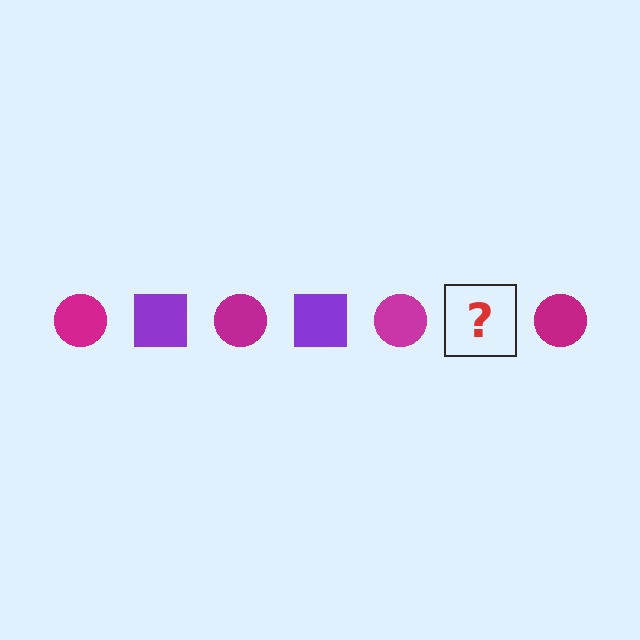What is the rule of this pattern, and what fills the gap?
The rule is that the pattern alternates between magenta circle and purple square. The gap should be filled with a purple square.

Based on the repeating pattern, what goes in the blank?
The blank should be a purple square.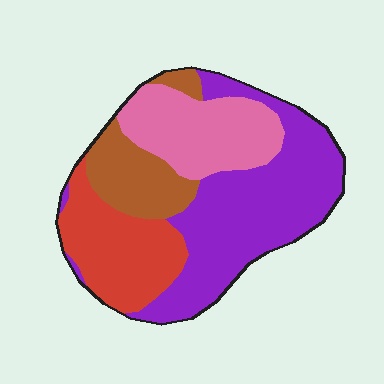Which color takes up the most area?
Purple, at roughly 40%.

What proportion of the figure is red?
Red takes up about one fifth (1/5) of the figure.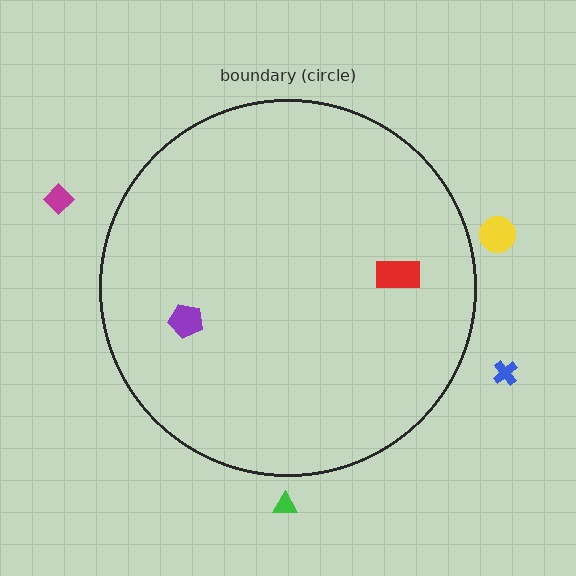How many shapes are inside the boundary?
2 inside, 4 outside.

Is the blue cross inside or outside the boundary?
Outside.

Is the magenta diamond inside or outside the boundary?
Outside.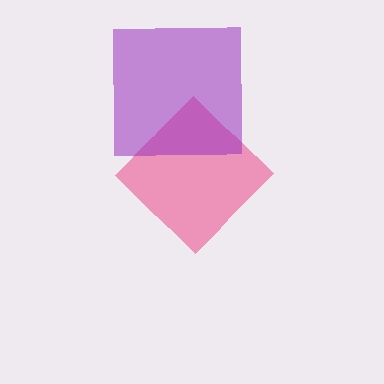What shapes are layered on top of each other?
The layered shapes are: a pink diamond, a purple square.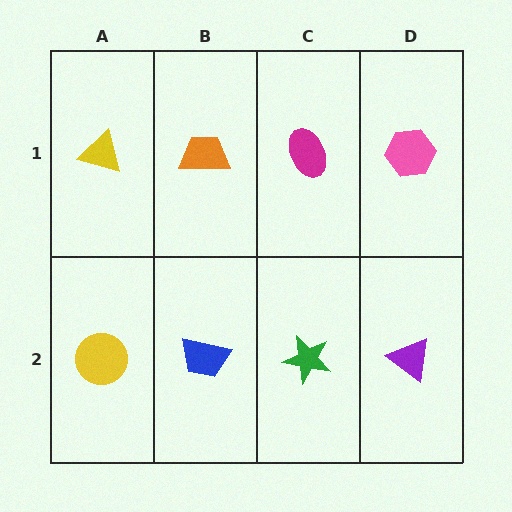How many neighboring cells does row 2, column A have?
2.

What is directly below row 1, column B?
A blue trapezoid.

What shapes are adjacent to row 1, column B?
A blue trapezoid (row 2, column B), a yellow triangle (row 1, column A), a magenta ellipse (row 1, column C).